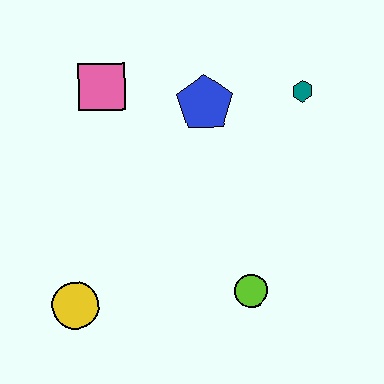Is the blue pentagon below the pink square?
Yes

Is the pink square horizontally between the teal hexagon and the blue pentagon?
No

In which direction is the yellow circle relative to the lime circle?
The yellow circle is to the left of the lime circle.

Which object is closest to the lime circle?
The yellow circle is closest to the lime circle.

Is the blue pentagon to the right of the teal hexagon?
No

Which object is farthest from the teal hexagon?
The yellow circle is farthest from the teal hexagon.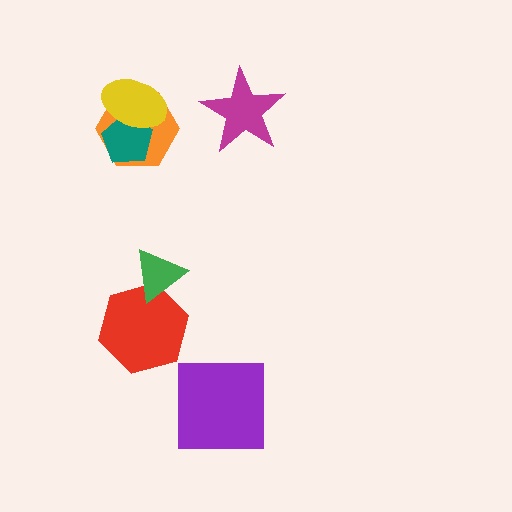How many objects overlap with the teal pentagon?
2 objects overlap with the teal pentagon.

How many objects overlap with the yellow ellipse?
2 objects overlap with the yellow ellipse.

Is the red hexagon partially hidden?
Yes, it is partially covered by another shape.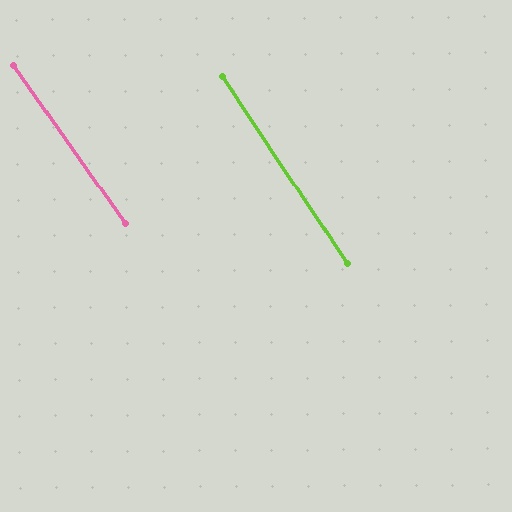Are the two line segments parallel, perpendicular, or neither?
Parallel — their directions differ by only 1.3°.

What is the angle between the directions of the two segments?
Approximately 1 degree.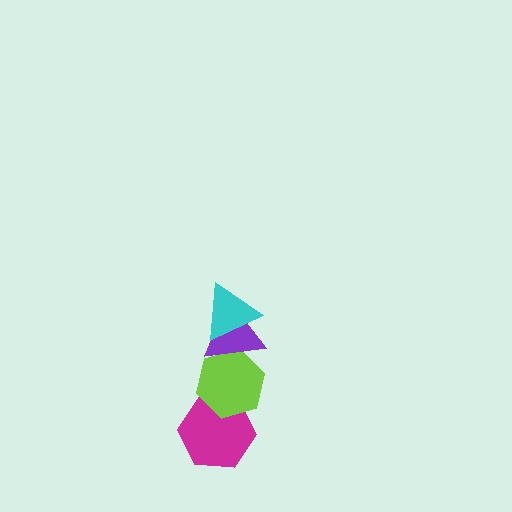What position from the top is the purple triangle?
The purple triangle is 2nd from the top.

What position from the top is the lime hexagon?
The lime hexagon is 3rd from the top.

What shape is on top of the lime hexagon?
The purple triangle is on top of the lime hexagon.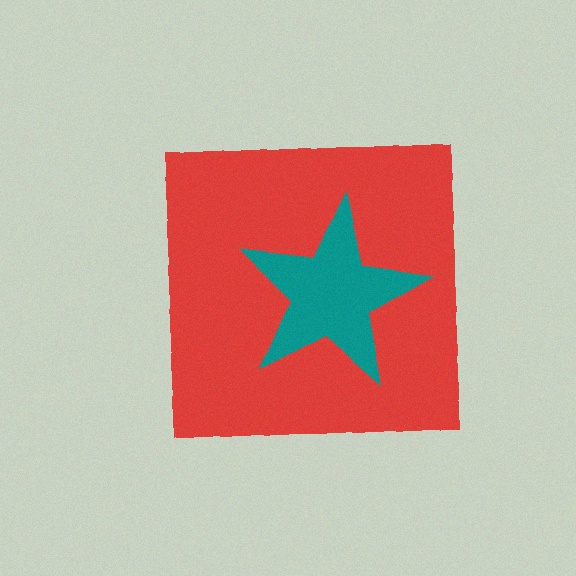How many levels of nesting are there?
2.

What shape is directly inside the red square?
The teal star.